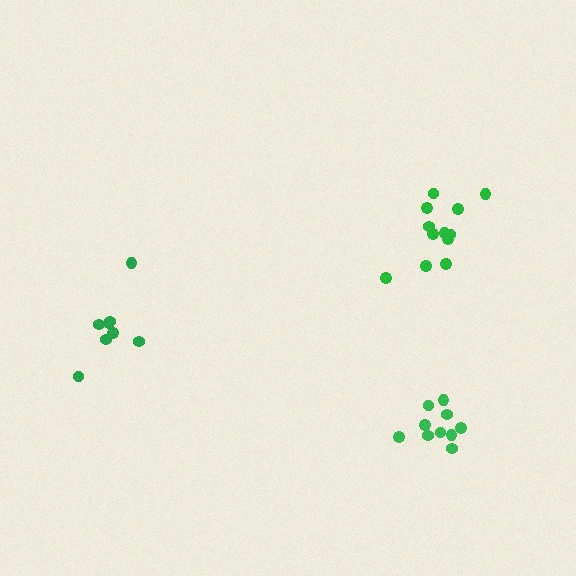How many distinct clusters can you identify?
There are 3 distinct clusters.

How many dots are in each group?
Group 1: 12 dots, Group 2: 8 dots, Group 3: 10 dots (30 total).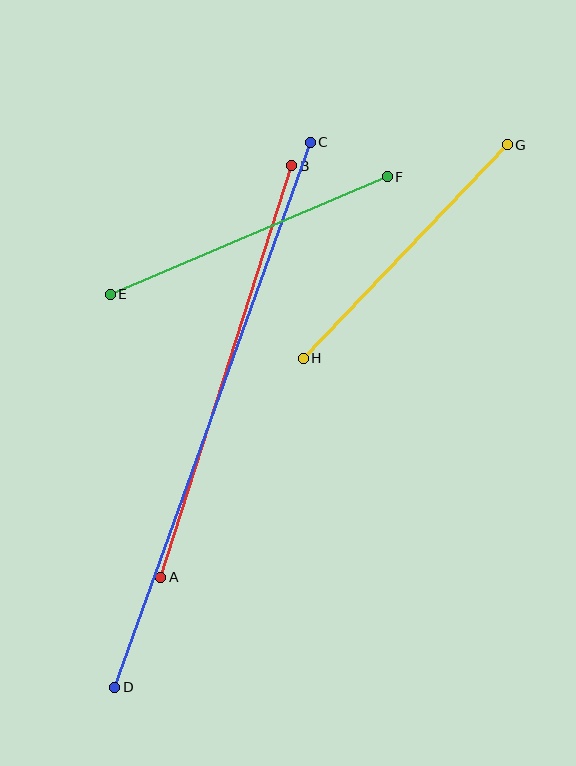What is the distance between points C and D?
The distance is approximately 579 pixels.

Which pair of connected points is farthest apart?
Points C and D are farthest apart.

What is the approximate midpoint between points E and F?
The midpoint is at approximately (249, 236) pixels.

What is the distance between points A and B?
The distance is approximately 432 pixels.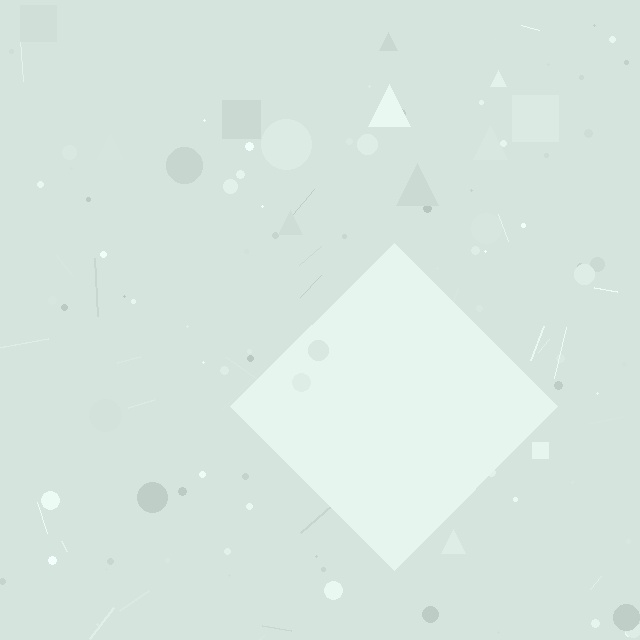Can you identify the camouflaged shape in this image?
The camouflaged shape is a diamond.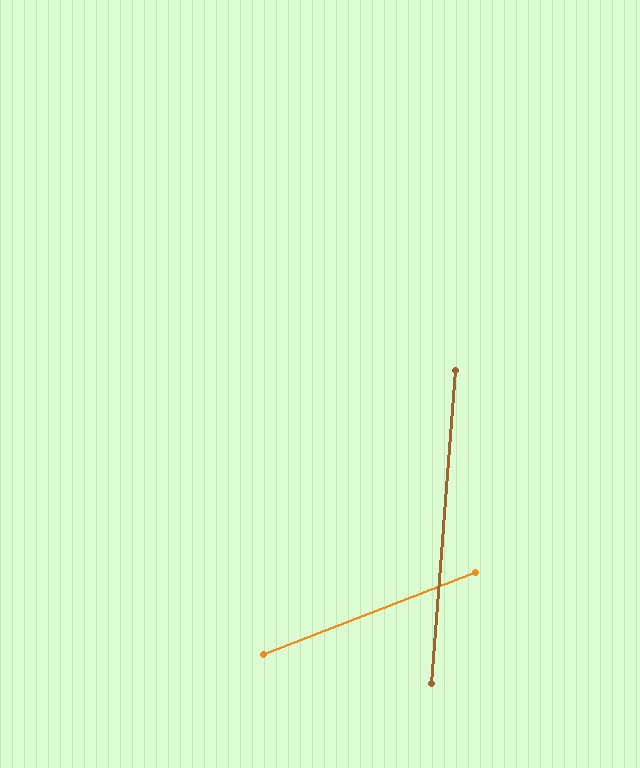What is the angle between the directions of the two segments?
Approximately 64 degrees.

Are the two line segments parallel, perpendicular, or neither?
Neither parallel nor perpendicular — they differ by about 64°.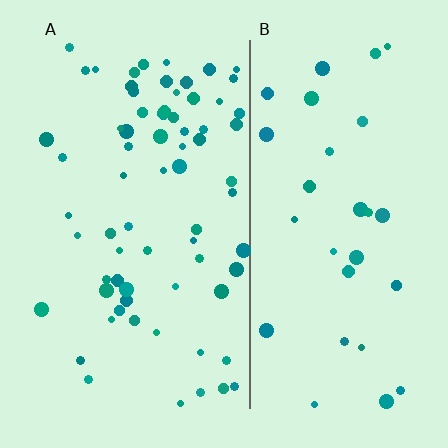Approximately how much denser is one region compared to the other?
Approximately 2.2× — region A over region B.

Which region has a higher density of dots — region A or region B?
A (the left).